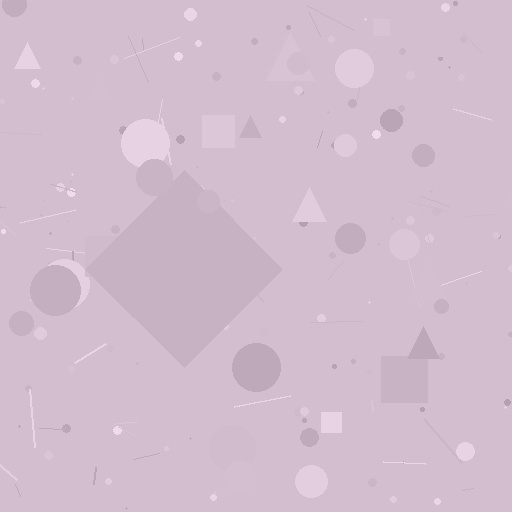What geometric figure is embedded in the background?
A diamond is embedded in the background.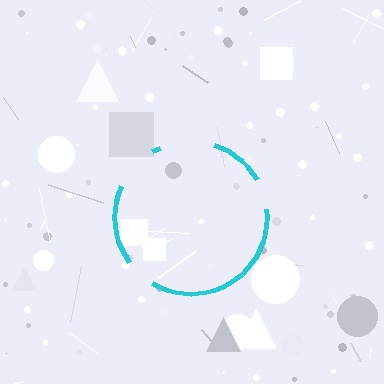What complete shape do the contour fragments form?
The contour fragments form a circle.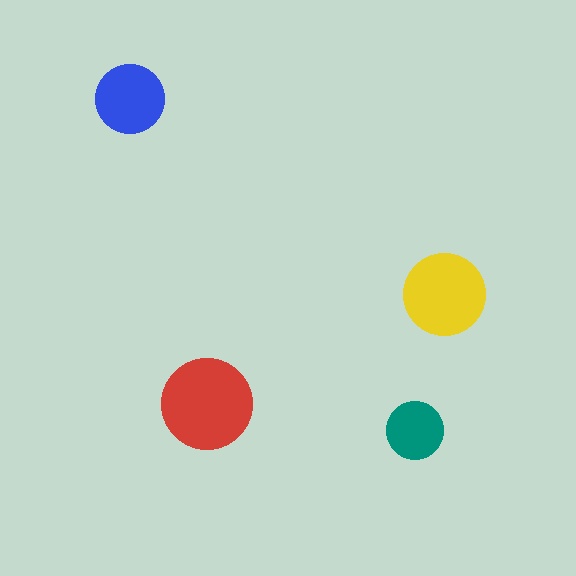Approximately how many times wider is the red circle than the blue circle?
About 1.5 times wider.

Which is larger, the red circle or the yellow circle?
The red one.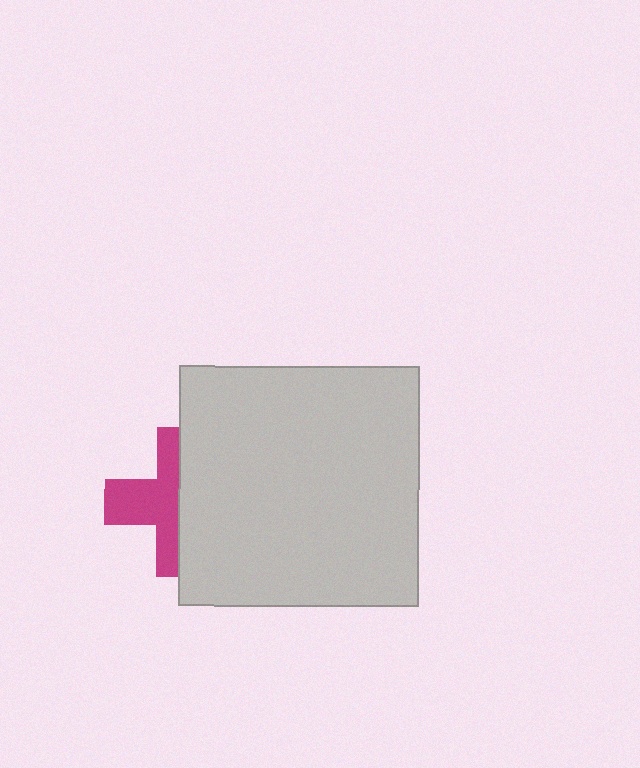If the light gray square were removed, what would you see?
You would see the complete magenta cross.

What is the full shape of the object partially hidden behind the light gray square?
The partially hidden object is a magenta cross.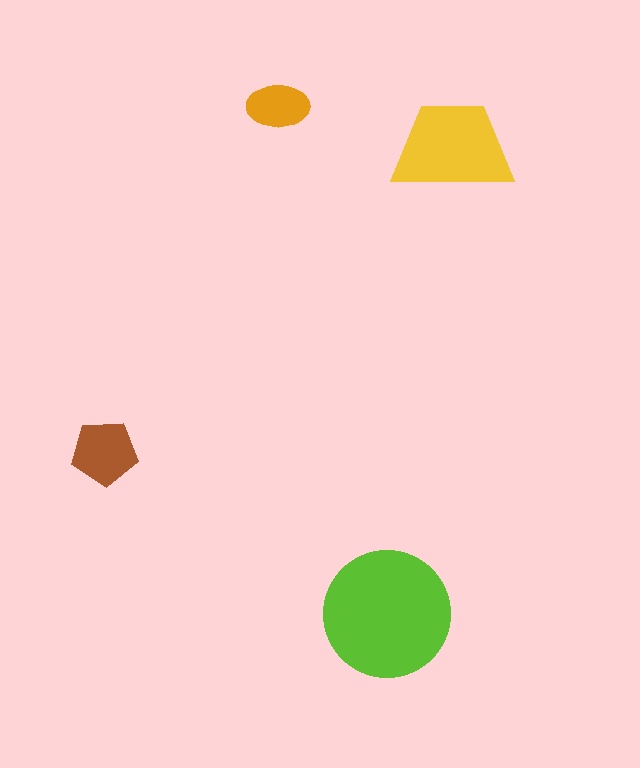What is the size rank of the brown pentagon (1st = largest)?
3rd.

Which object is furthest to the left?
The brown pentagon is leftmost.